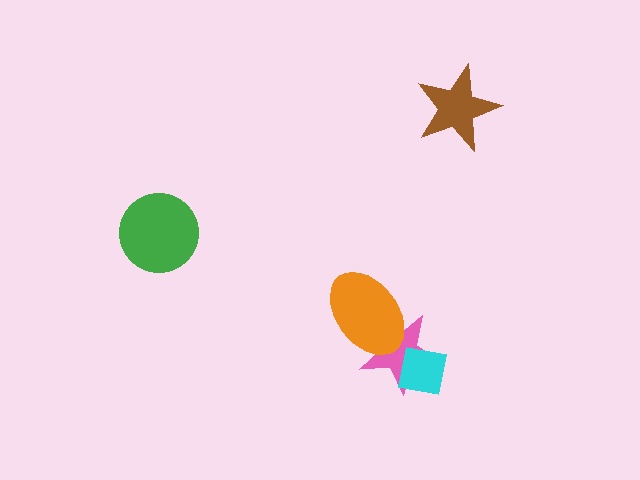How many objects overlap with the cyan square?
1 object overlaps with the cyan square.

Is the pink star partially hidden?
Yes, it is partially covered by another shape.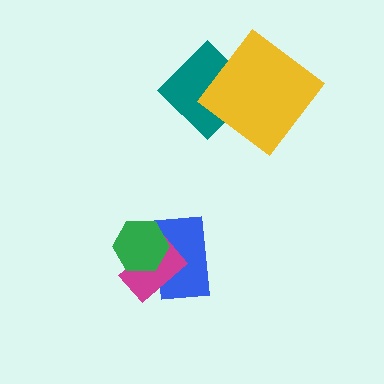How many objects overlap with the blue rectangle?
2 objects overlap with the blue rectangle.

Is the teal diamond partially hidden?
Yes, it is partially covered by another shape.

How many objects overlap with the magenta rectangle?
2 objects overlap with the magenta rectangle.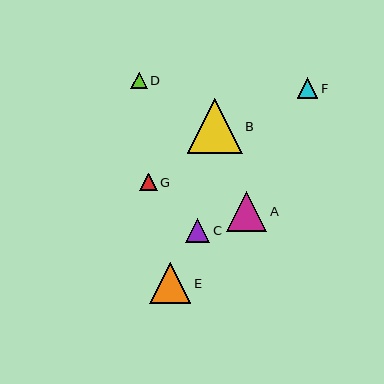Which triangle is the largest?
Triangle B is the largest with a size of approximately 55 pixels.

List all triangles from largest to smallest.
From largest to smallest: B, E, A, C, F, G, D.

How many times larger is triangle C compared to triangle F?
Triangle C is approximately 1.2 times the size of triangle F.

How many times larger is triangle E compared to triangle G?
Triangle E is approximately 2.3 times the size of triangle G.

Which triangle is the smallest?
Triangle D is the smallest with a size of approximately 16 pixels.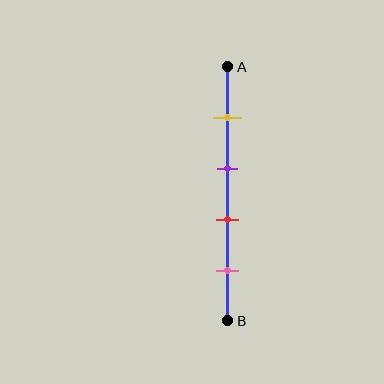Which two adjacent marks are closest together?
The purple and red marks are the closest adjacent pair.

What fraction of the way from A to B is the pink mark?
The pink mark is approximately 80% (0.8) of the way from A to B.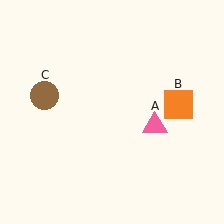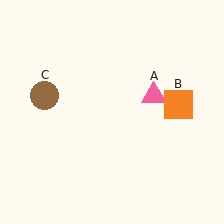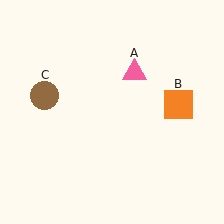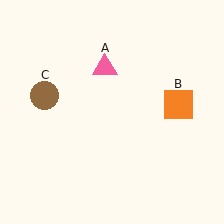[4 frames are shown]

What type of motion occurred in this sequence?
The pink triangle (object A) rotated counterclockwise around the center of the scene.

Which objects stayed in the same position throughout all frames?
Orange square (object B) and brown circle (object C) remained stationary.